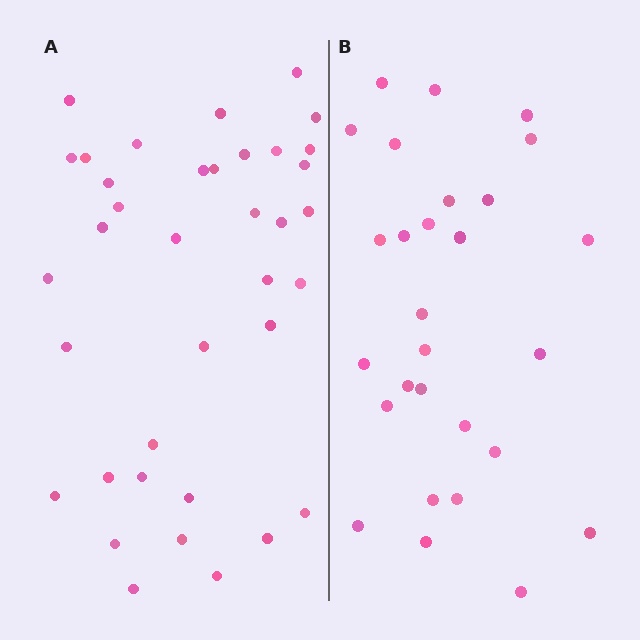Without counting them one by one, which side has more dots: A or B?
Region A (the left region) has more dots.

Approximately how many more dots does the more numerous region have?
Region A has roughly 8 or so more dots than region B.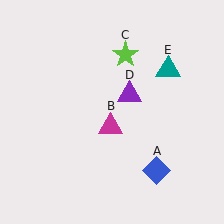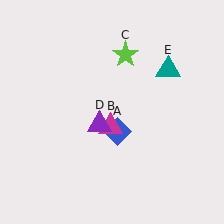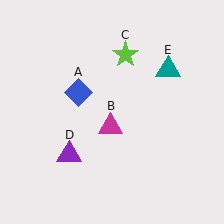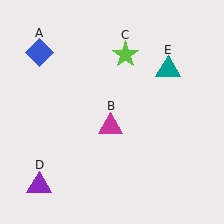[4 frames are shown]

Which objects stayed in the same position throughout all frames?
Magenta triangle (object B) and lime star (object C) and teal triangle (object E) remained stationary.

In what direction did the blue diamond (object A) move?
The blue diamond (object A) moved up and to the left.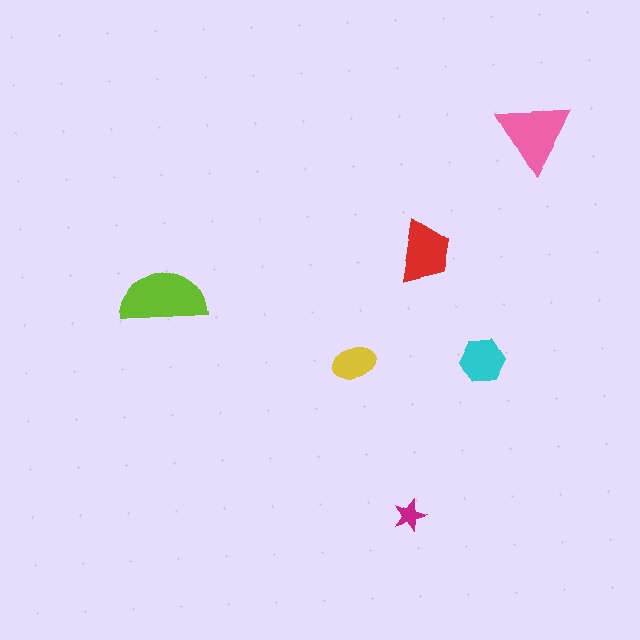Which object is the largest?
The lime semicircle.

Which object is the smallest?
The magenta star.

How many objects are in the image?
There are 6 objects in the image.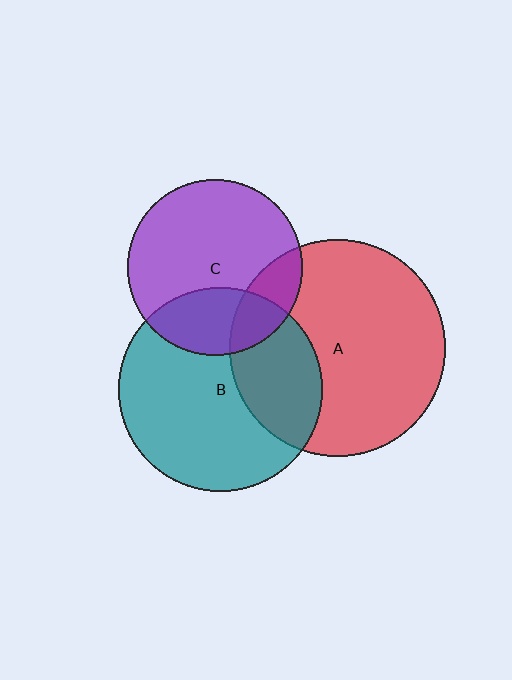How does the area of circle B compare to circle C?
Approximately 1.4 times.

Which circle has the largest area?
Circle A (red).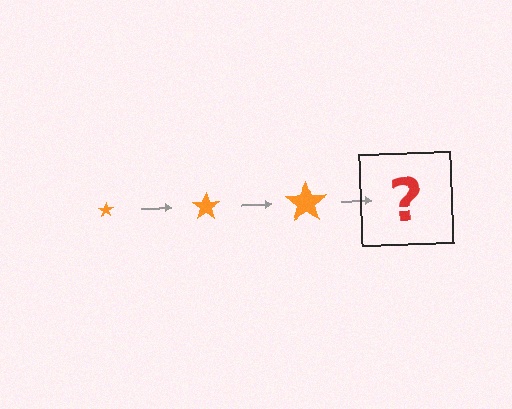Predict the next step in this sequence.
The next step is an orange star, larger than the previous one.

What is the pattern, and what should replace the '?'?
The pattern is that the star gets progressively larger each step. The '?' should be an orange star, larger than the previous one.